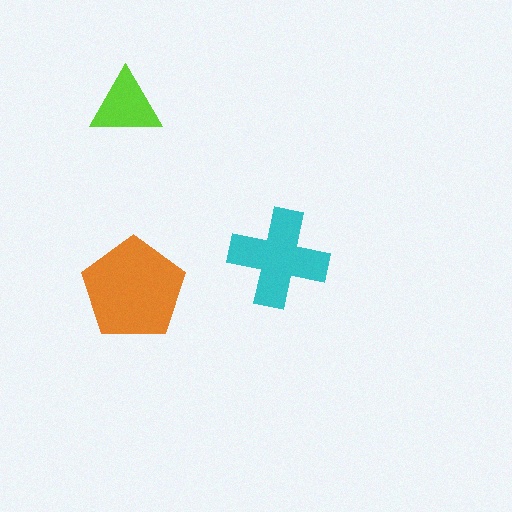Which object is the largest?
The orange pentagon.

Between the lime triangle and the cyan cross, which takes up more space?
The cyan cross.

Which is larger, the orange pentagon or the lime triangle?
The orange pentagon.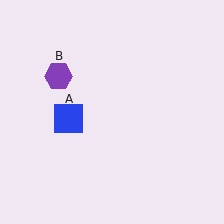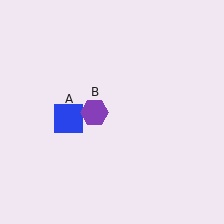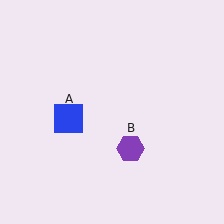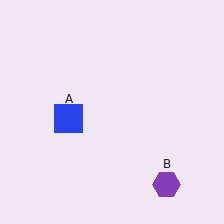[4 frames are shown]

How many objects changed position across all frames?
1 object changed position: purple hexagon (object B).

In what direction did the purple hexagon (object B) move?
The purple hexagon (object B) moved down and to the right.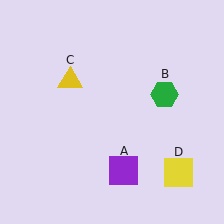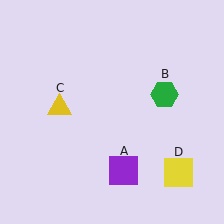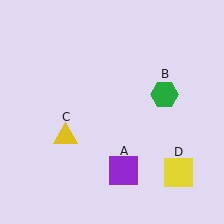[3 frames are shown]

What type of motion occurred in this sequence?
The yellow triangle (object C) rotated counterclockwise around the center of the scene.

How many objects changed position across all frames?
1 object changed position: yellow triangle (object C).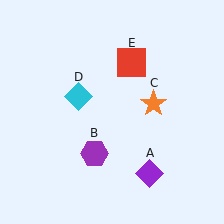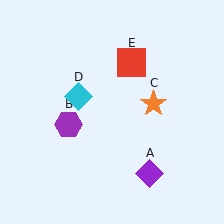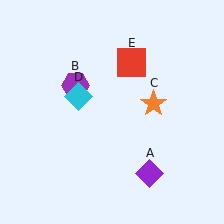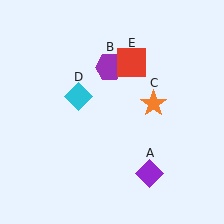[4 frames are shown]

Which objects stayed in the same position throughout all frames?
Purple diamond (object A) and orange star (object C) and cyan diamond (object D) and red square (object E) remained stationary.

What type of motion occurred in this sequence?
The purple hexagon (object B) rotated clockwise around the center of the scene.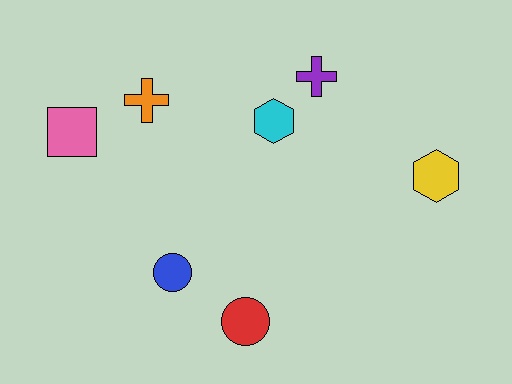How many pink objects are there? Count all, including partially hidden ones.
There is 1 pink object.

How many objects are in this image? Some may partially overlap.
There are 7 objects.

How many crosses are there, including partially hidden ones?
There are 2 crosses.